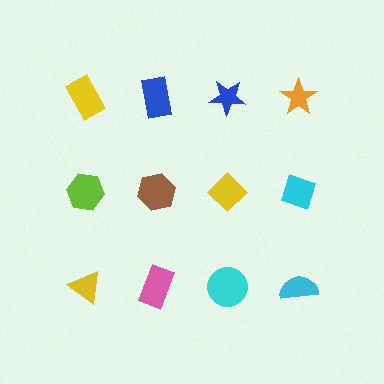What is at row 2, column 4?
A cyan diamond.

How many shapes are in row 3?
4 shapes.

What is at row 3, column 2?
A pink rectangle.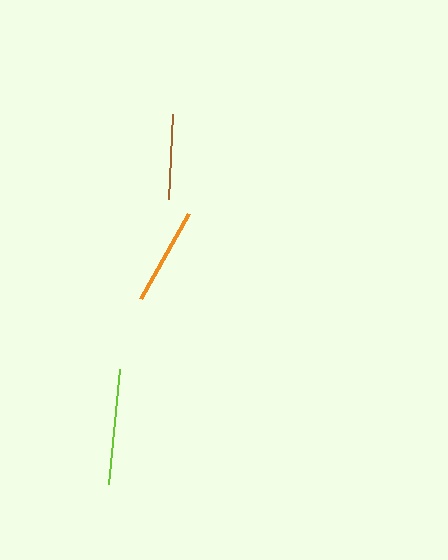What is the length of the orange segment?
The orange segment is approximately 98 pixels long.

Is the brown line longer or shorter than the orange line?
The orange line is longer than the brown line.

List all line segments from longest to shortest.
From longest to shortest: lime, orange, brown.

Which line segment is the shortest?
The brown line is the shortest at approximately 85 pixels.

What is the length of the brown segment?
The brown segment is approximately 85 pixels long.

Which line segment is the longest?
The lime line is the longest at approximately 116 pixels.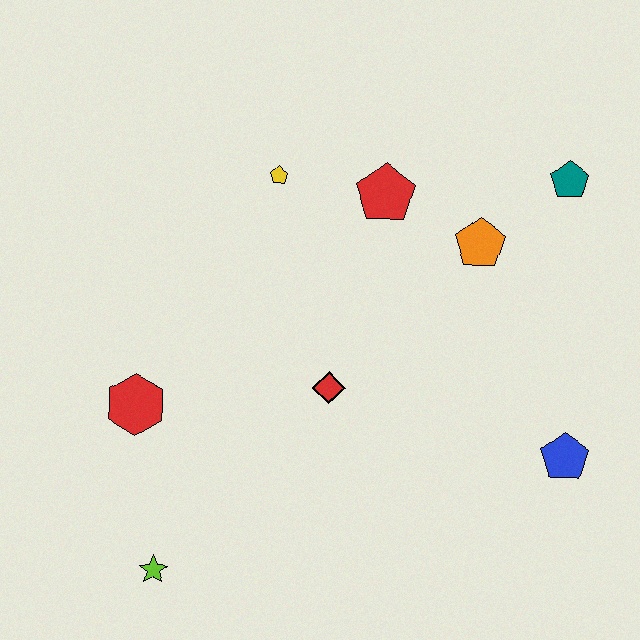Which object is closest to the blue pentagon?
The orange pentagon is closest to the blue pentagon.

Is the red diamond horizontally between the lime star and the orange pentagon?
Yes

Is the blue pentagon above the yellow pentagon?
No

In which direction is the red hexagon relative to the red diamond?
The red hexagon is to the left of the red diamond.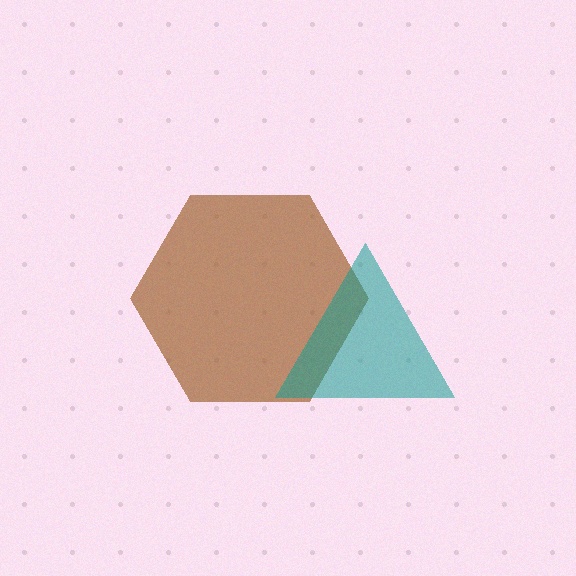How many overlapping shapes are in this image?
There are 2 overlapping shapes in the image.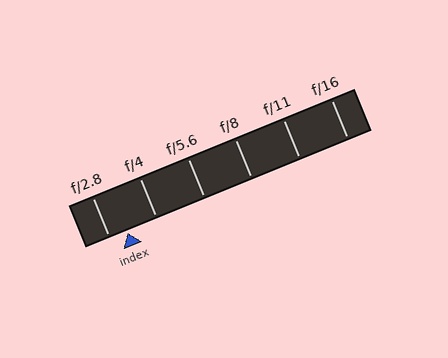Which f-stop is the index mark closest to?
The index mark is closest to f/2.8.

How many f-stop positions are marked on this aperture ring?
There are 6 f-stop positions marked.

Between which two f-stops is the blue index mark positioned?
The index mark is between f/2.8 and f/4.